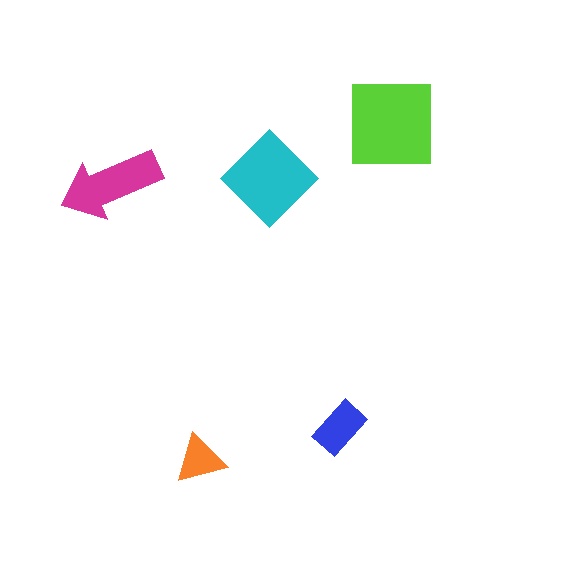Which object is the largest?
The lime square.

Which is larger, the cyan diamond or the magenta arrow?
The cyan diamond.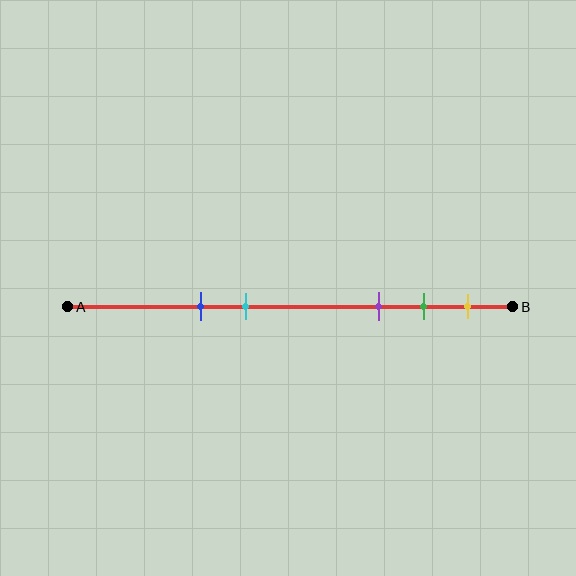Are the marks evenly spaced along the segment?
No, the marks are not evenly spaced.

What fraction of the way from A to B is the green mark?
The green mark is approximately 80% (0.8) of the way from A to B.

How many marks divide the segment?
There are 5 marks dividing the segment.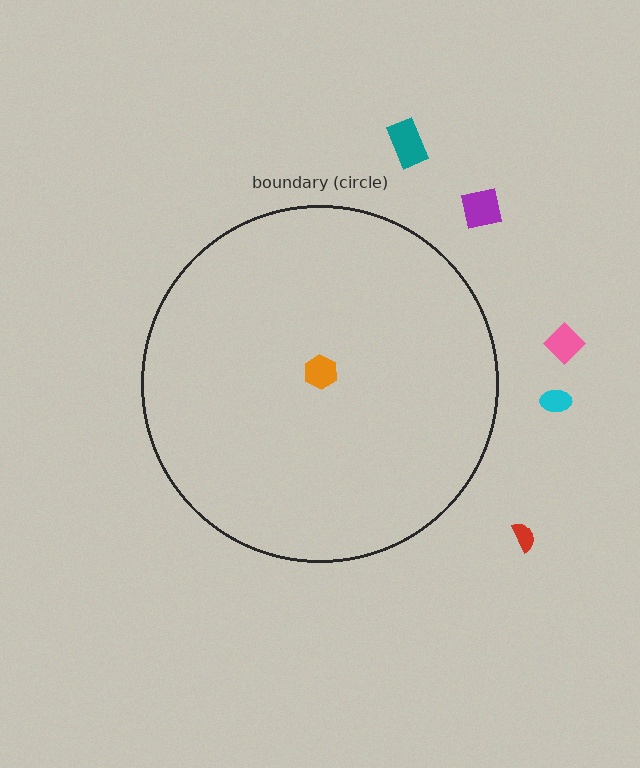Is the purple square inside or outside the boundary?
Outside.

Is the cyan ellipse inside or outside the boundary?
Outside.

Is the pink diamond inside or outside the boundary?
Outside.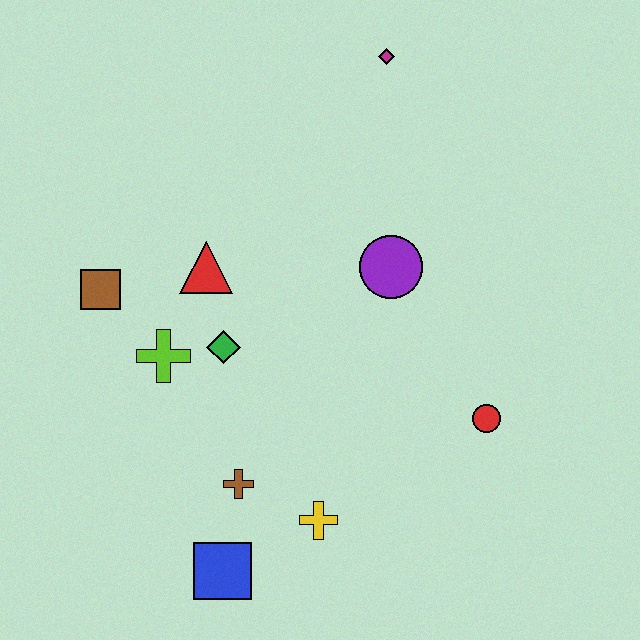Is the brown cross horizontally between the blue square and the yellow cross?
Yes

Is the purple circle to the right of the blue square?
Yes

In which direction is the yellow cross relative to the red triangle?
The yellow cross is below the red triangle.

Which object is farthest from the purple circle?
The blue square is farthest from the purple circle.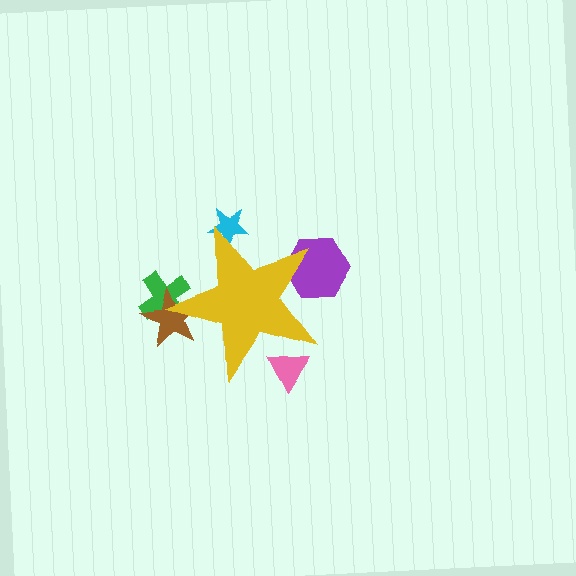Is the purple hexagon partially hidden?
Yes, the purple hexagon is partially hidden behind the yellow star.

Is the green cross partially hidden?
Yes, the green cross is partially hidden behind the yellow star.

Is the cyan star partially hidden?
Yes, the cyan star is partially hidden behind the yellow star.